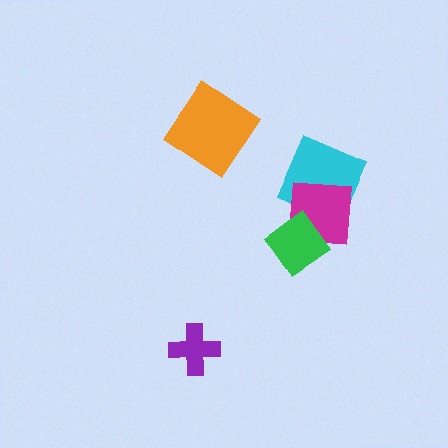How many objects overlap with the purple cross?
0 objects overlap with the purple cross.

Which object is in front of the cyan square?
The magenta square is in front of the cyan square.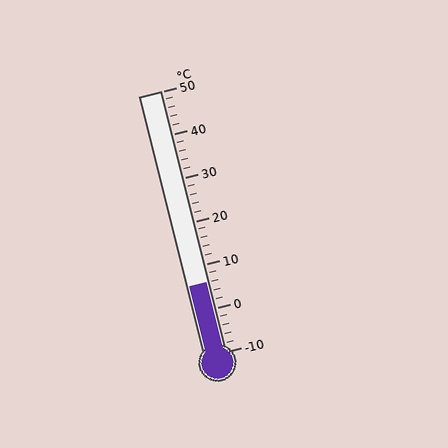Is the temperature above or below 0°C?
The temperature is above 0°C.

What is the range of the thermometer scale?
The thermometer scale ranges from -10°C to 50°C.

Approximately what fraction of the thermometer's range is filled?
The thermometer is filled to approximately 25% of its range.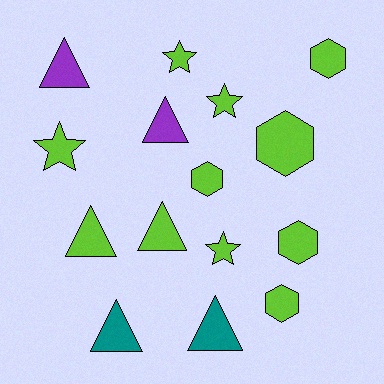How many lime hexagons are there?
There are 5 lime hexagons.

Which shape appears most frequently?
Triangle, with 6 objects.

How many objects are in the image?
There are 15 objects.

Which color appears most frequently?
Lime, with 11 objects.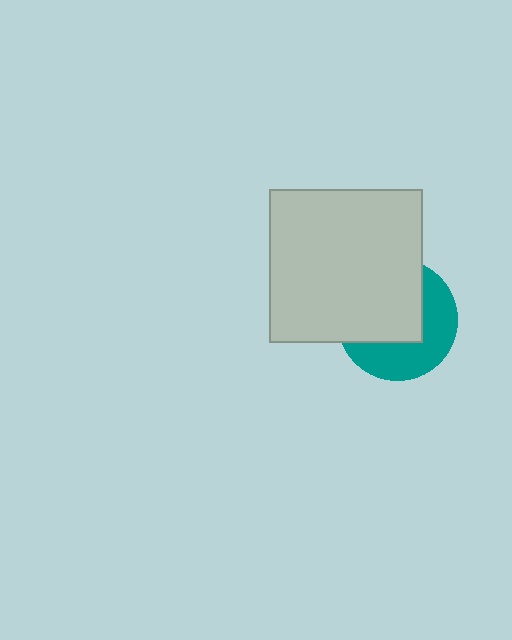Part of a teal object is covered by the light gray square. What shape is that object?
It is a circle.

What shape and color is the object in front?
The object in front is a light gray square.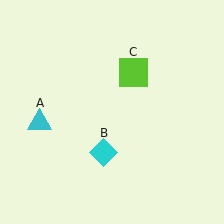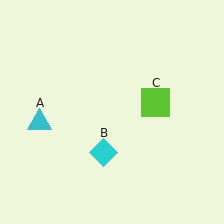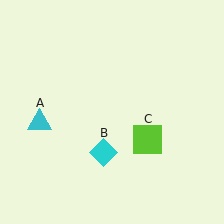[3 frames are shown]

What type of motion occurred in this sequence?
The lime square (object C) rotated clockwise around the center of the scene.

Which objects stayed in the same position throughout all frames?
Cyan triangle (object A) and cyan diamond (object B) remained stationary.